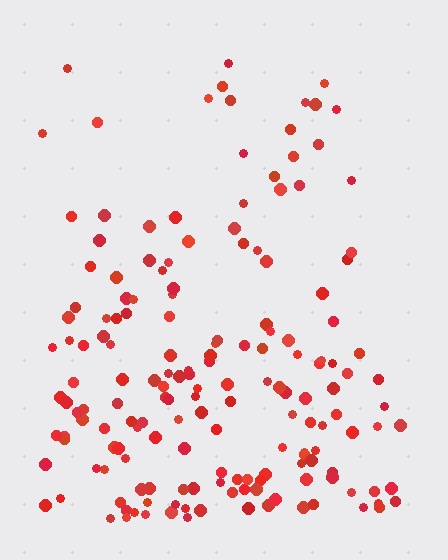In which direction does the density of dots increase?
From top to bottom, with the bottom side densest.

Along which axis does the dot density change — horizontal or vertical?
Vertical.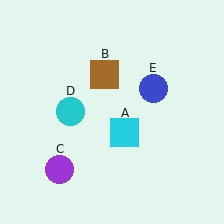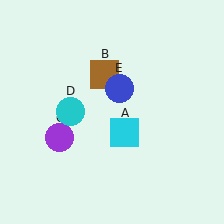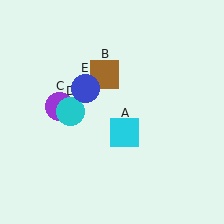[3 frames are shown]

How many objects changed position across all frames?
2 objects changed position: purple circle (object C), blue circle (object E).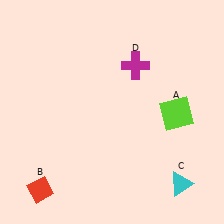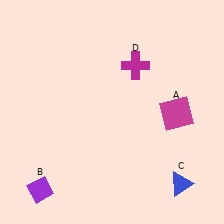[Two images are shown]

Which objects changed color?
A changed from lime to magenta. B changed from red to purple. C changed from cyan to blue.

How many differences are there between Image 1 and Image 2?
There are 3 differences between the two images.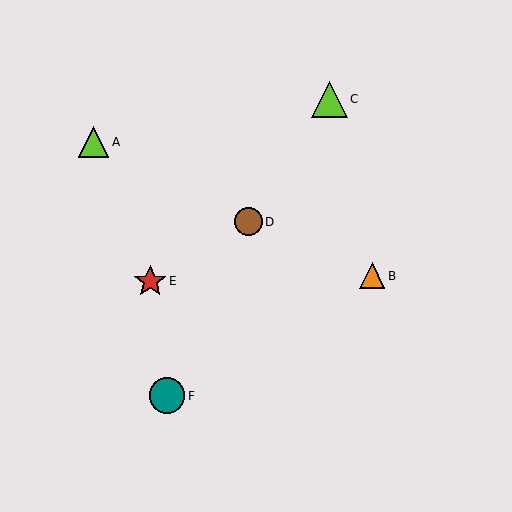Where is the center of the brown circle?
The center of the brown circle is at (248, 222).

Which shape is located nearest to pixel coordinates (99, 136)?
The lime triangle (labeled A) at (93, 142) is nearest to that location.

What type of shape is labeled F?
Shape F is a teal circle.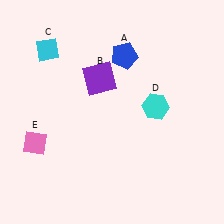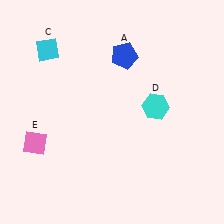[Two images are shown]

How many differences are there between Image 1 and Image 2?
There is 1 difference between the two images.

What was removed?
The purple square (B) was removed in Image 2.